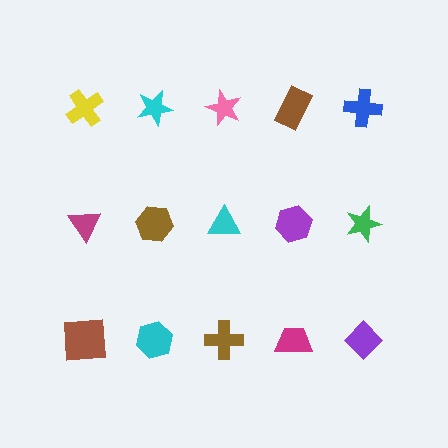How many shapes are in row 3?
5 shapes.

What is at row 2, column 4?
A purple hexagon.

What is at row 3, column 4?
A magenta trapezoid.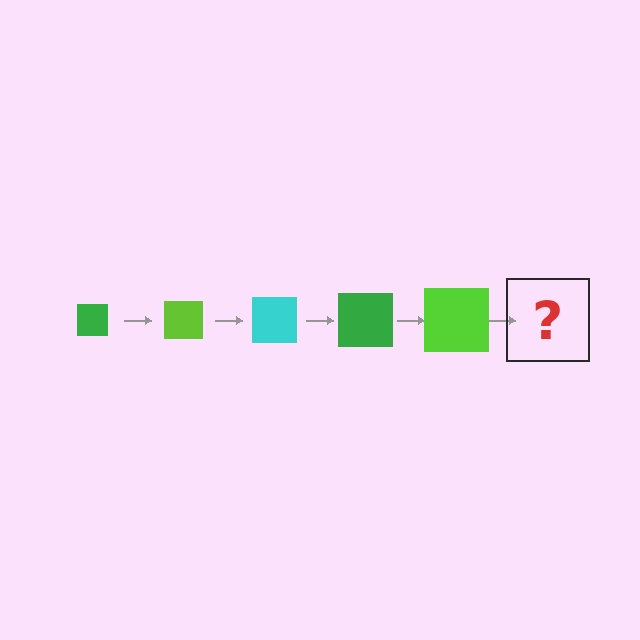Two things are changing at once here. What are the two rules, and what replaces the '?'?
The two rules are that the square grows larger each step and the color cycles through green, lime, and cyan. The '?' should be a cyan square, larger than the previous one.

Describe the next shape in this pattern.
It should be a cyan square, larger than the previous one.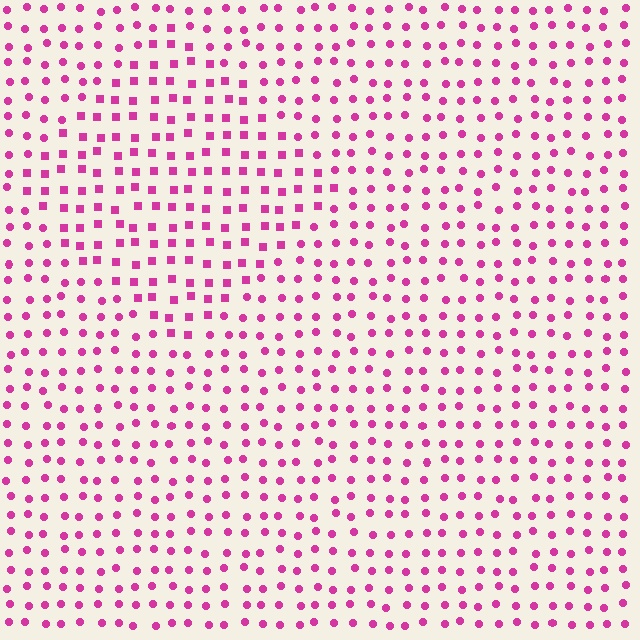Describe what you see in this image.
The image is filled with small magenta elements arranged in a uniform grid. A diamond-shaped region contains squares, while the surrounding area contains circles. The boundary is defined purely by the change in element shape.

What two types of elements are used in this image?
The image uses squares inside the diamond region and circles outside it.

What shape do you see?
I see a diamond.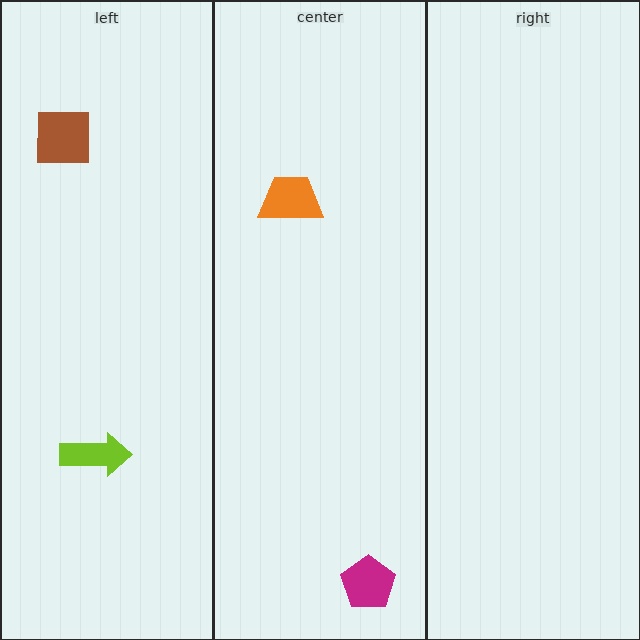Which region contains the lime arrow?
The left region.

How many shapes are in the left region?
2.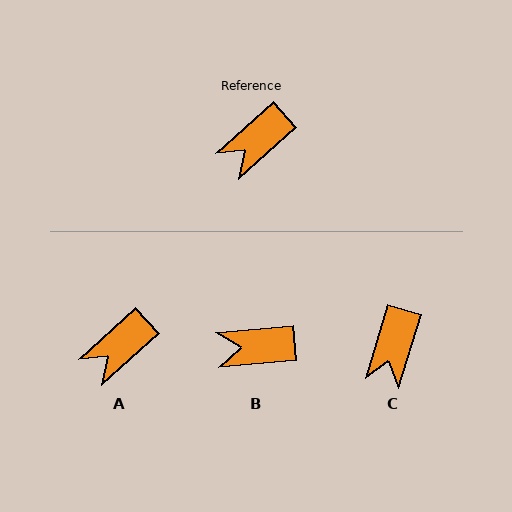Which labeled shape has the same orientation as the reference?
A.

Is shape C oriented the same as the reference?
No, it is off by about 31 degrees.